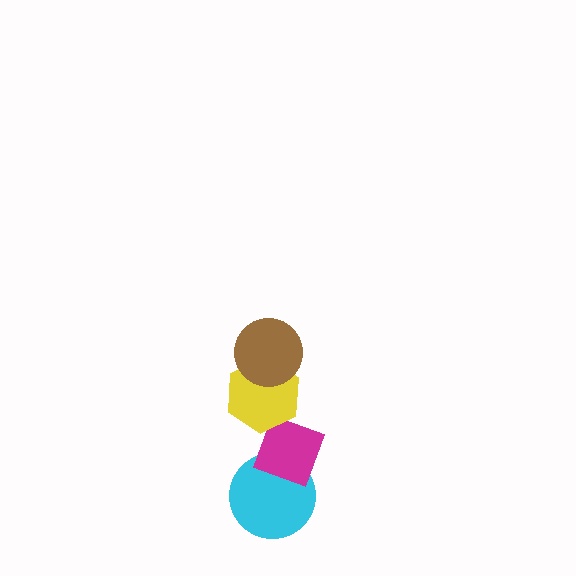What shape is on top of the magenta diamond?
The yellow hexagon is on top of the magenta diamond.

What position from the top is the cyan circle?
The cyan circle is 4th from the top.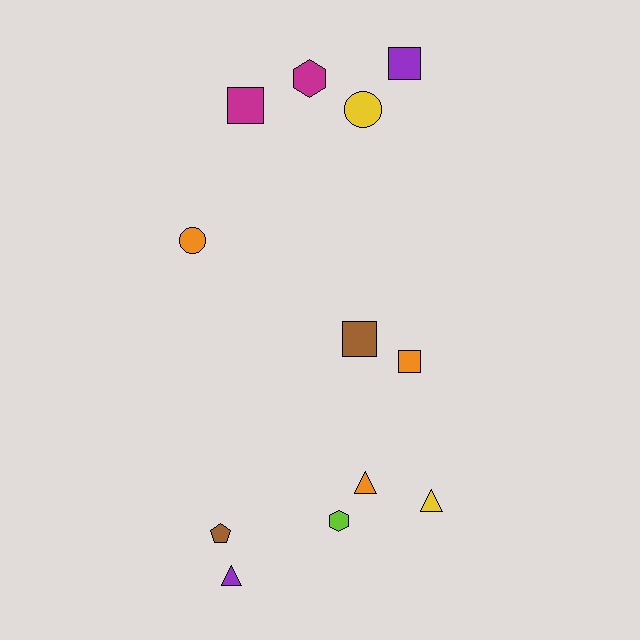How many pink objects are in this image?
There are no pink objects.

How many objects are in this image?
There are 12 objects.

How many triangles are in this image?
There are 3 triangles.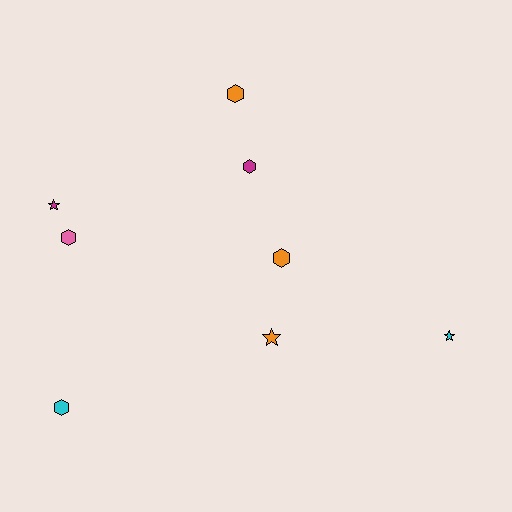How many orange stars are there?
There is 1 orange star.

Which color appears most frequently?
Orange, with 3 objects.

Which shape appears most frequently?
Hexagon, with 5 objects.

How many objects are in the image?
There are 8 objects.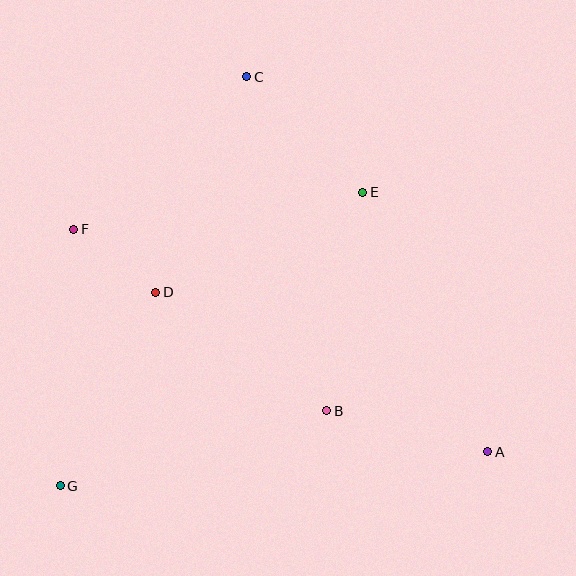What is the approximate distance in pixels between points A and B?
The distance between A and B is approximately 166 pixels.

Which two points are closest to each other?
Points D and F are closest to each other.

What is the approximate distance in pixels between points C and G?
The distance between C and G is approximately 450 pixels.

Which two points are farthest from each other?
Points A and F are farthest from each other.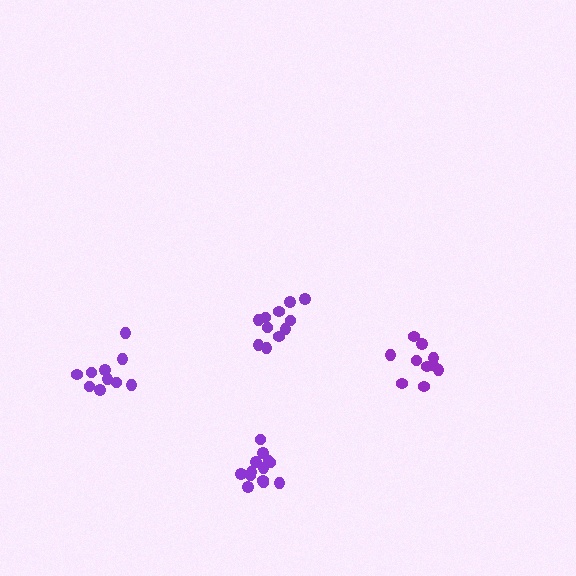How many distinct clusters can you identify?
There are 4 distinct clusters.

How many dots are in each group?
Group 1: 10 dots, Group 2: 11 dots, Group 3: 13 dots, Group 4: 10 dots (44 total).